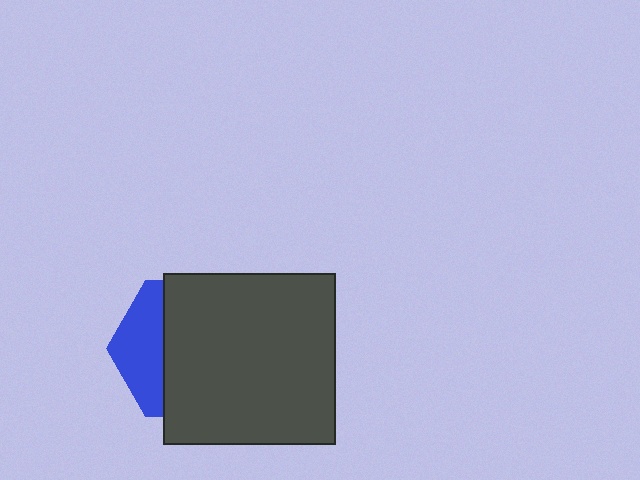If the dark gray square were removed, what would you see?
You would see the complete blue hexagon.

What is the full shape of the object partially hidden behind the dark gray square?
The partially hidden object is a blue hexagon.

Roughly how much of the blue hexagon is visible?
A small part of it is visible (roughly 32%).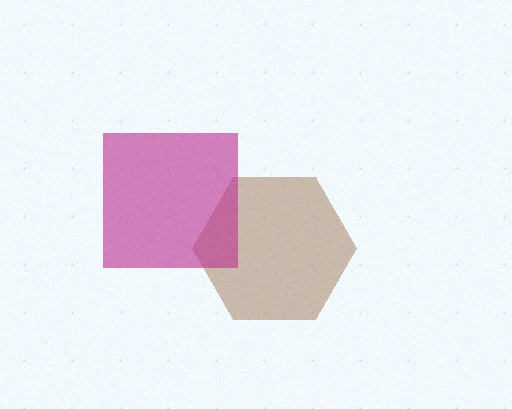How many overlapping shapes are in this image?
There are 2 overlapping shapes in the image.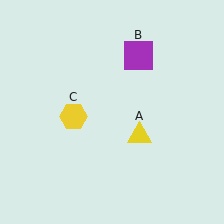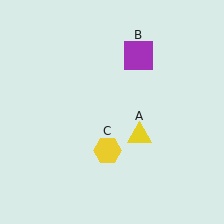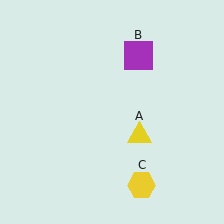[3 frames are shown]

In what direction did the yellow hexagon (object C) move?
The yellow hexagon (object C) moved down and to the right.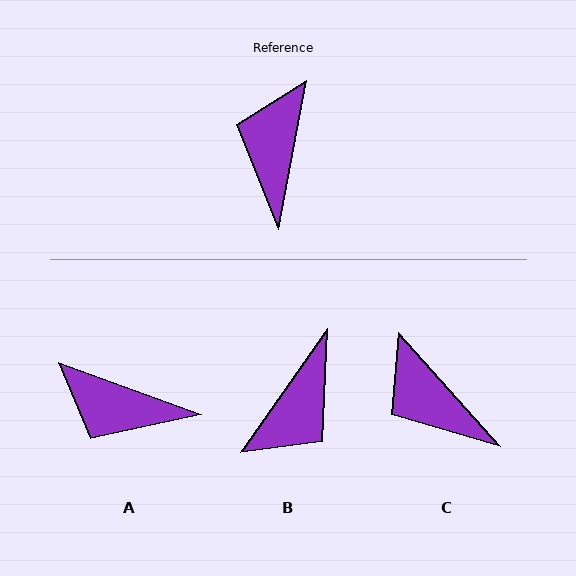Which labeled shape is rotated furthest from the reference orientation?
B, about 155 degrees away.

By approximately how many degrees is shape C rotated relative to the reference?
Approximately 52 degrees counter-clockwise.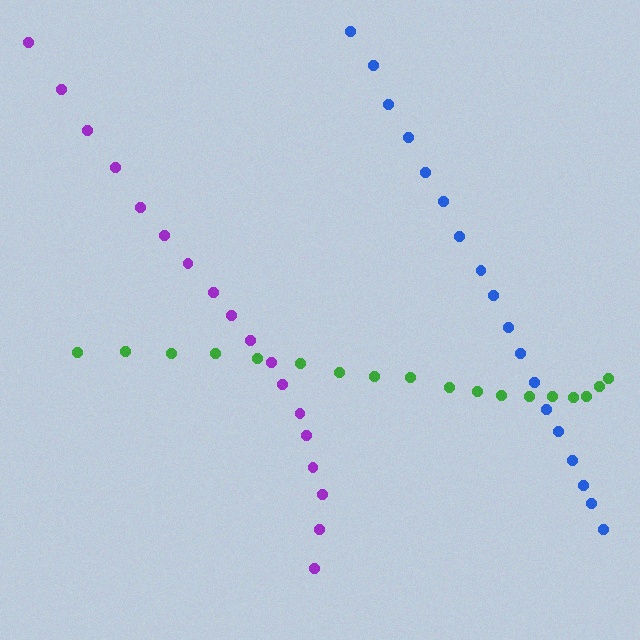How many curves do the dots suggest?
There are 3 distinct paths.